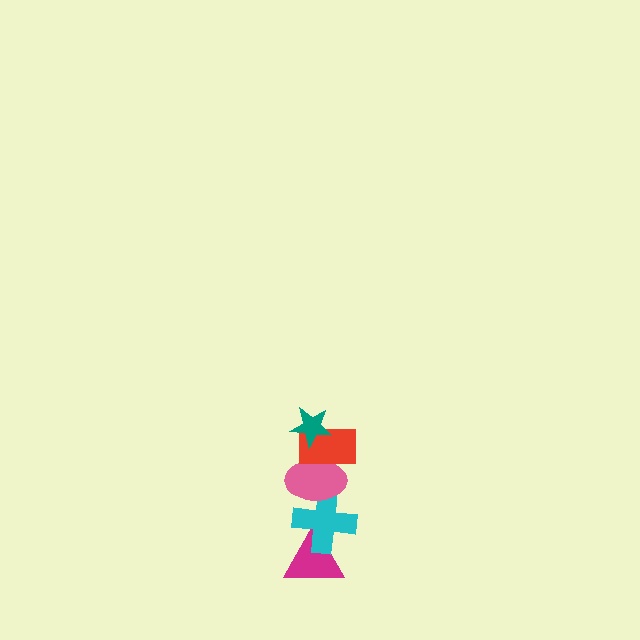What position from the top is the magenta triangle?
The magenta triangle is 5th from the top.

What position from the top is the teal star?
The teal star is 1st from the top.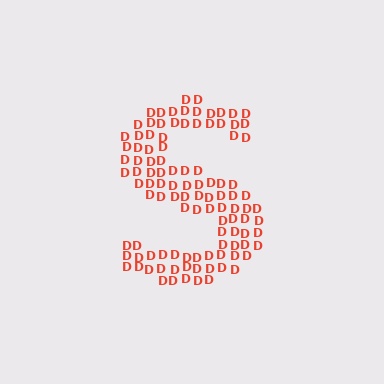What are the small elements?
The small elements are letter D's.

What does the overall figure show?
The overall figure shows the letter S.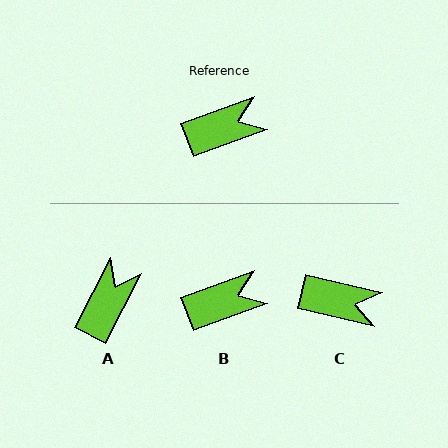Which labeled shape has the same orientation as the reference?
B.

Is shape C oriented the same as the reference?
No, it is off by about 33 degrees.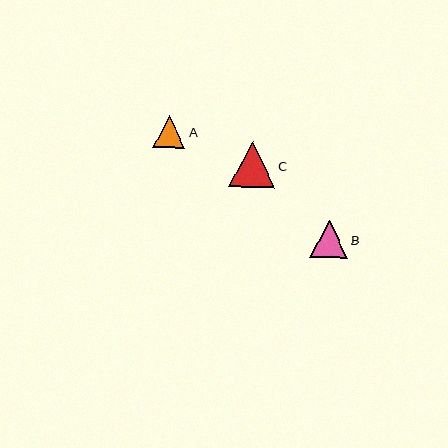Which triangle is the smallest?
Triangle A is the smallest with a size of approximately 32 pixels.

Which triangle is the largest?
Triangle C is the largest with a size of approximately 46 pixels.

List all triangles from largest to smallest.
From largest to smallest: C, B, A.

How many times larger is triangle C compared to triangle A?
Triangle C is approximately 1.4 times the size of triangle A.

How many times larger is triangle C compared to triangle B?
Triangle C is approximately 1.2 times the size of triangle B.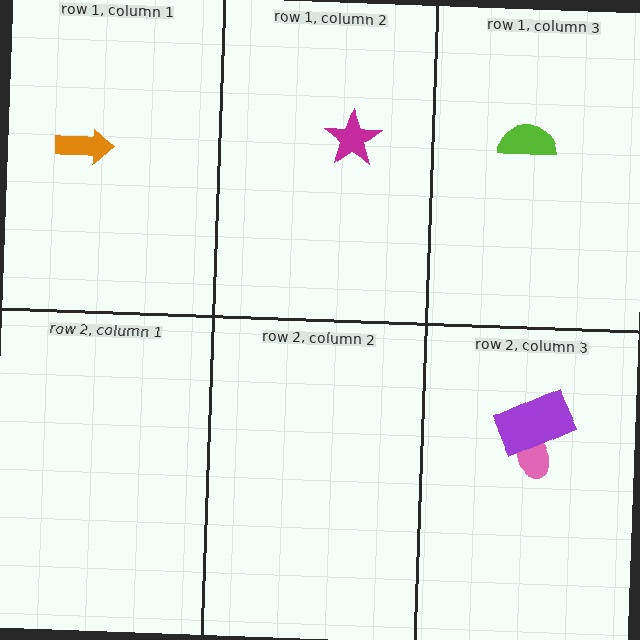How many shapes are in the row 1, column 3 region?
1.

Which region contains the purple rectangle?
The row 2, column 3 region.